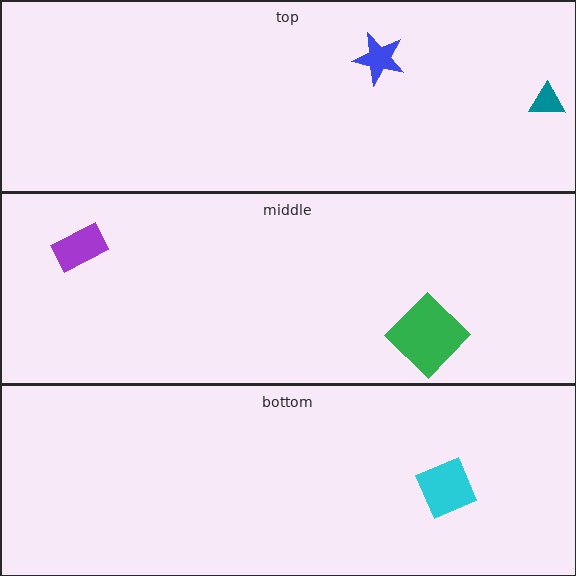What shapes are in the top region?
The teal triangle, the blue star.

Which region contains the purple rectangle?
The middle region.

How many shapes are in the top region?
2.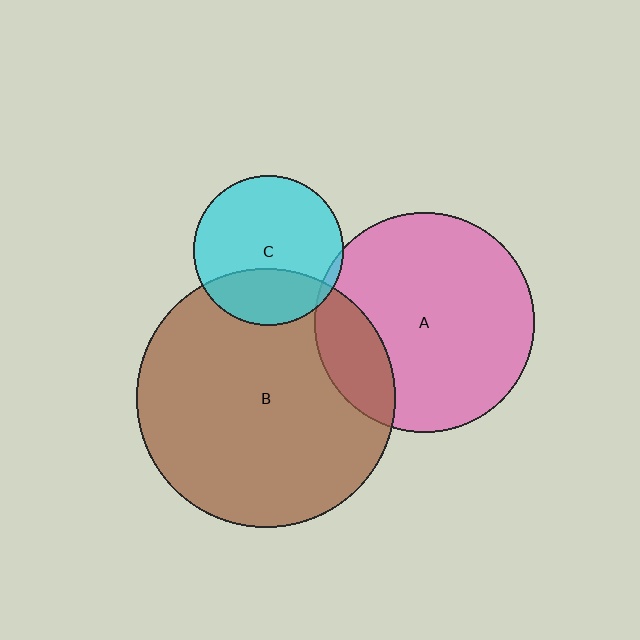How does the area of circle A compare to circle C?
Approximately 2.2 times.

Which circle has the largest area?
Circle B (brown).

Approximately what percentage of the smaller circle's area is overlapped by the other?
Approximately 20%.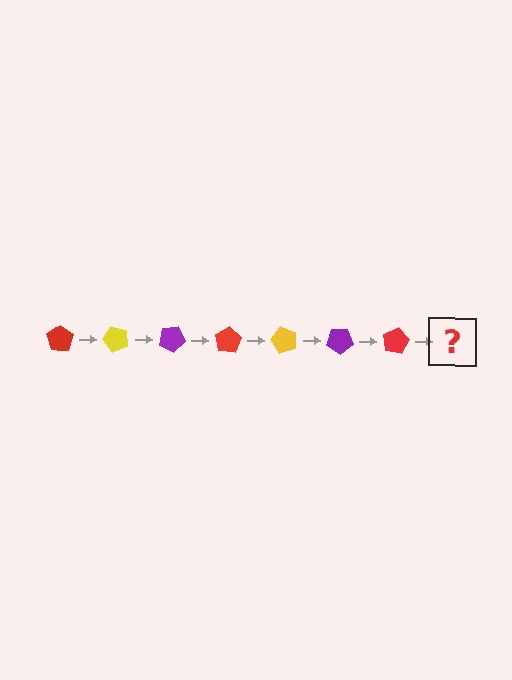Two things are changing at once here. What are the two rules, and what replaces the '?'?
The two rules are that it rotates 50 degrees each step and the color cycles through red, yellow, and purple. The '?' should be a yellow pentagon, rotated 350 degrees from the start.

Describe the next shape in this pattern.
It should be a yellow pentagon, rotated 350 degrees from the start.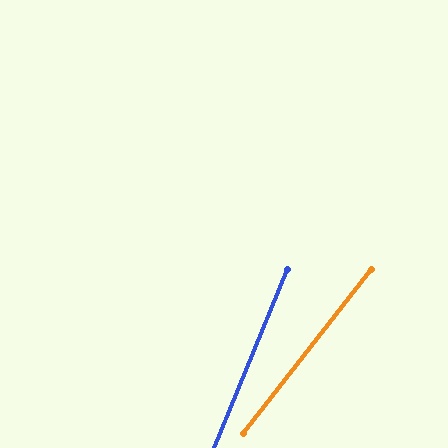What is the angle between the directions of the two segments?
Approximately 16 degrees.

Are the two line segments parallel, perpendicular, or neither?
Neither parallel nor perpendicular — they differ by about 16°.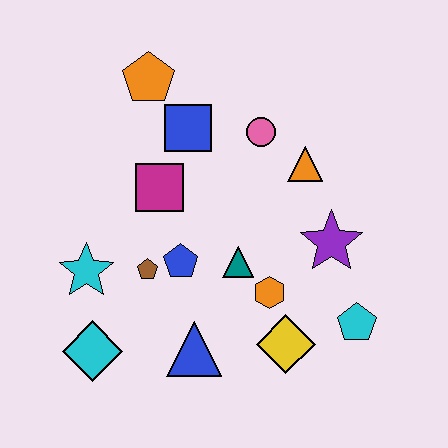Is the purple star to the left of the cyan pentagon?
Yes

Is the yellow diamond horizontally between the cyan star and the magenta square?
No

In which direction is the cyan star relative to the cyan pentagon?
The cyan star is to the left of the cyan pentagon.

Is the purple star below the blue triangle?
No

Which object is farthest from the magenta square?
The cyan pentagon is farthest from the magenta square.